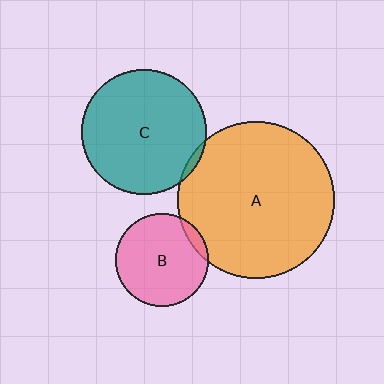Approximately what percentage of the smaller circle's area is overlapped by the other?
Approximately 5%.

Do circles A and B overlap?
Yes.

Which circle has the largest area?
Circle A (orange).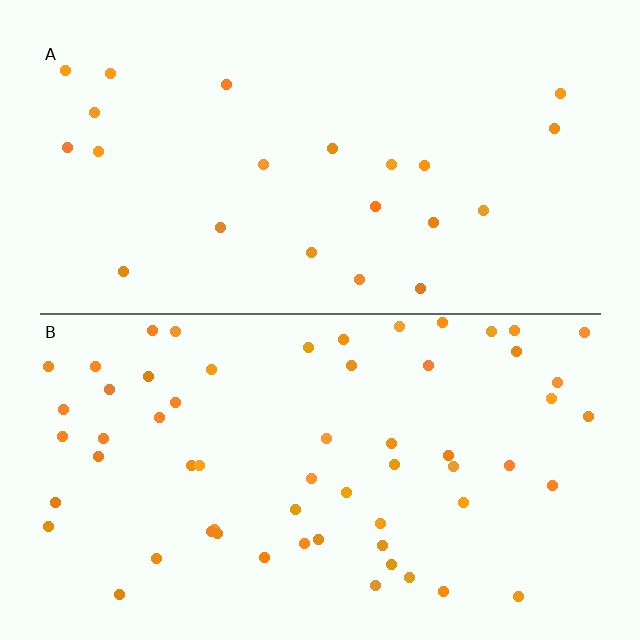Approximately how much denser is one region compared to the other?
Approximately 2.7× — region B over region A.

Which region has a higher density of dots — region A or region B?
B (the bottom).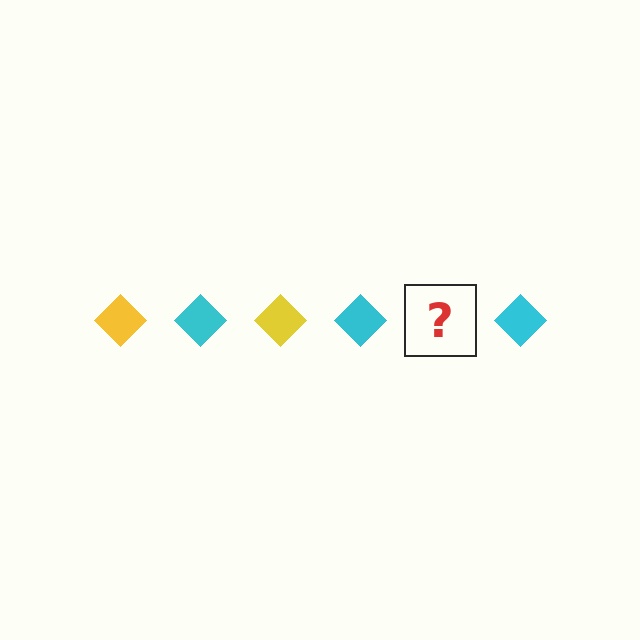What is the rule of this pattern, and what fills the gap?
The rule is that the pattern cycles through yellow, cyan diamonds. The gap should be filled with a yellow diamond.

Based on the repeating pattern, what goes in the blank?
The blank should be a yellow diamond.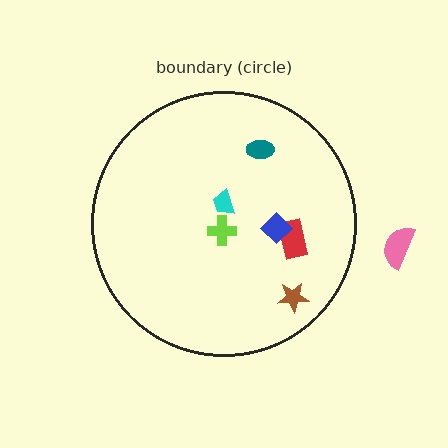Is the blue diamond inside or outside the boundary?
Inside.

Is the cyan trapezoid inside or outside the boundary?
Inside.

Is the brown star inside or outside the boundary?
Inside.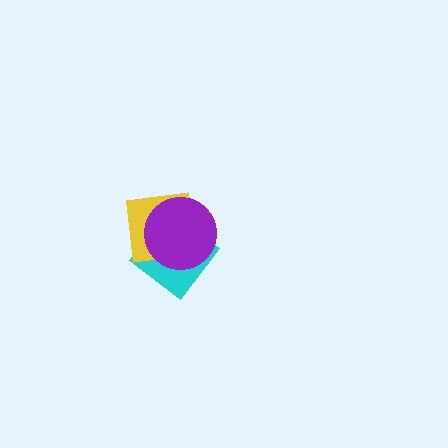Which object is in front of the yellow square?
The purple circle is in front of the yellow square.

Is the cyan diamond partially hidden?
Yes, it is partially covered by another shape.